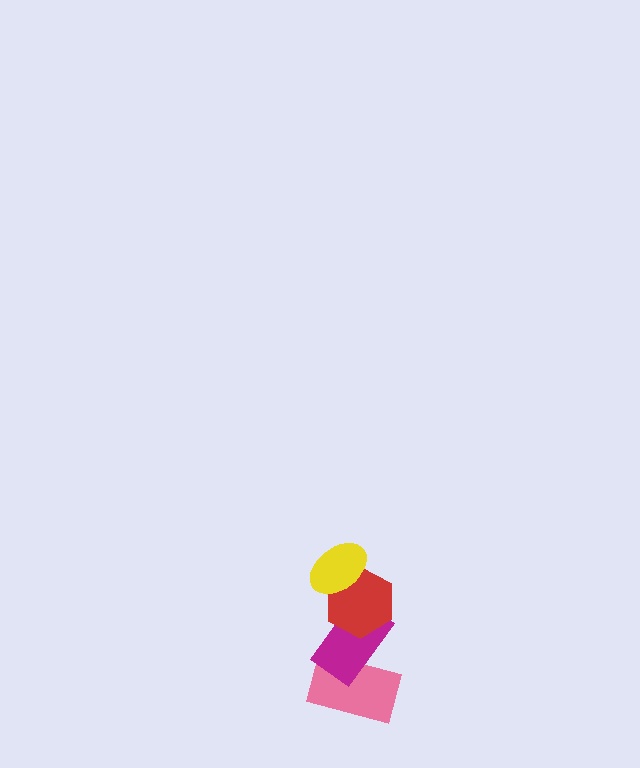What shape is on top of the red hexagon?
The yellow ellipse is on top of the red hexagon.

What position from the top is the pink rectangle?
The pink rectangle is 4th from the top.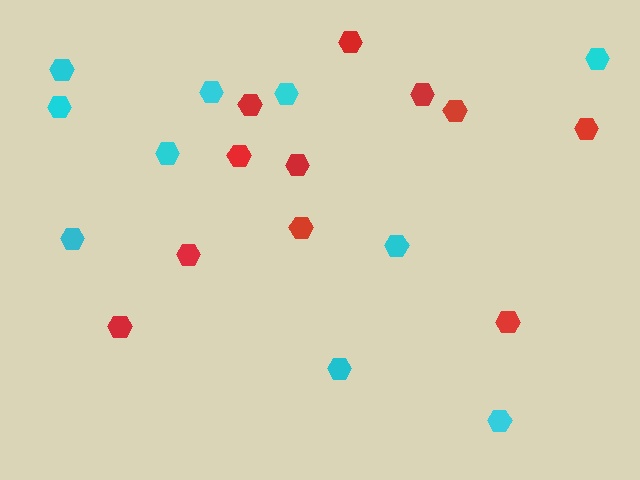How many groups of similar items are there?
There are 2 groups: one group of red hexagons (11) and one group of cyan hexagons (10).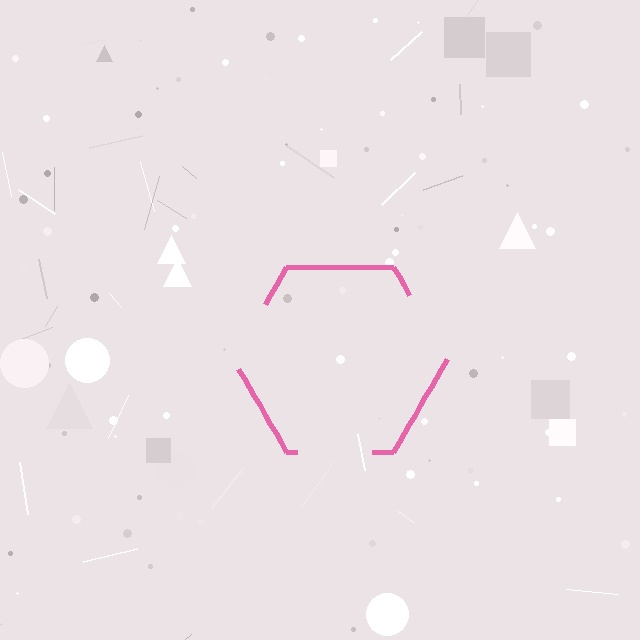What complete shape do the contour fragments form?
The contour fragments form a hexagon.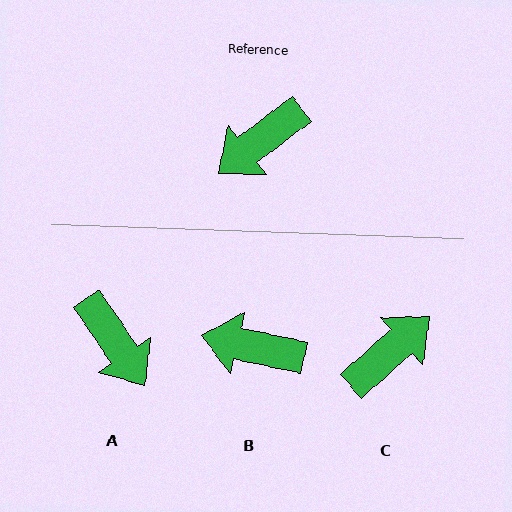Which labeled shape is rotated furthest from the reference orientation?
C, about 176 degrees away.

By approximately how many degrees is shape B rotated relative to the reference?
Approximately 50 degrees clockwise.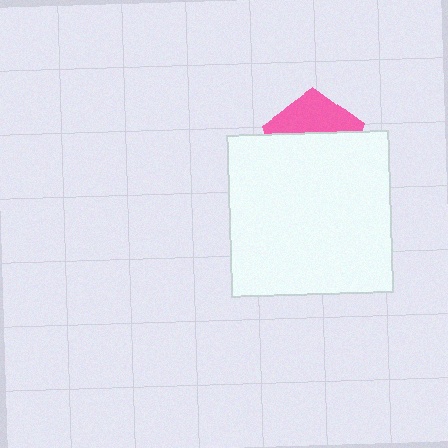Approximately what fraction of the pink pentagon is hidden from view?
Roughly 61% of the pink pentagon is hidden behind the white square.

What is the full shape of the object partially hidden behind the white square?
The partially hidden object is a pink pentagon.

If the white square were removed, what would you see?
You would see the complete pink pentagon.